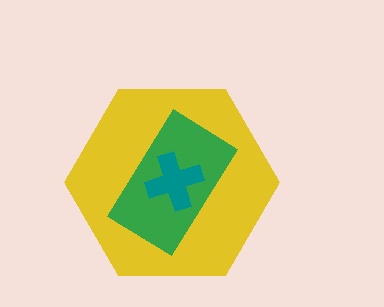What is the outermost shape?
The yellow hexagon.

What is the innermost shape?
The teal cross.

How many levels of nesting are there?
3.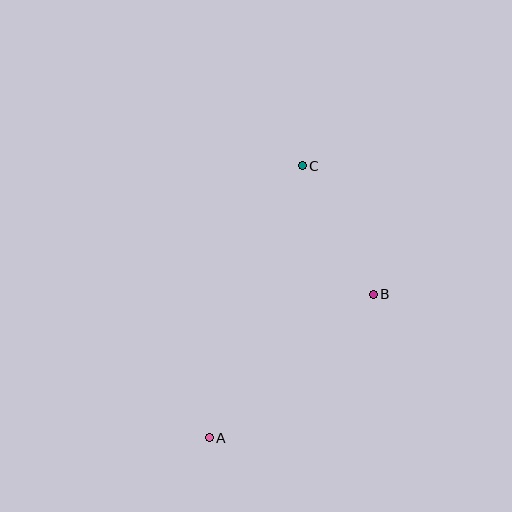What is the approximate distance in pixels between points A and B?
The distance between A and B is approximately 218 pixels.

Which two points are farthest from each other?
Points A and C are farthest from each other.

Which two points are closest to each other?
Points B and C are closest to each other.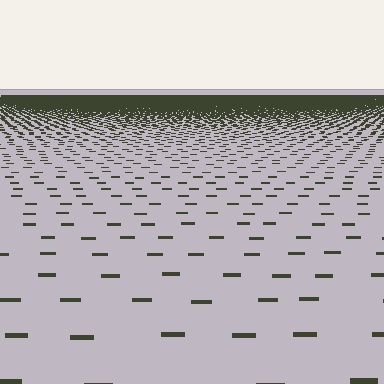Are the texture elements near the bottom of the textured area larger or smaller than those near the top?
Larger. Near the bottom, elements are closer to the viewer and appear at a bigger on-screen size.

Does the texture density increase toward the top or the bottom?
Density increases toward the top.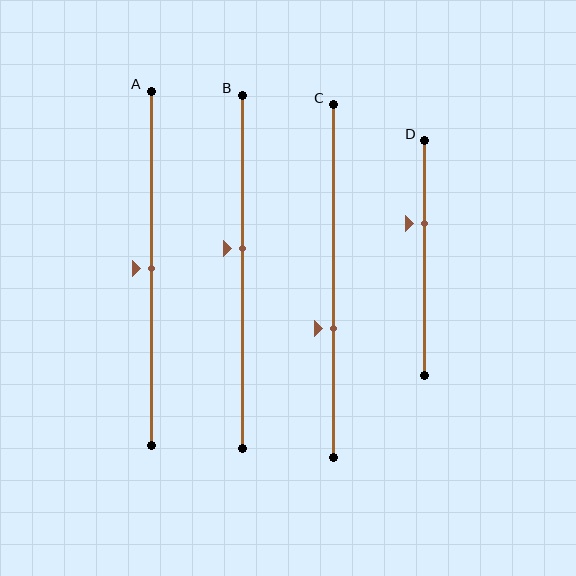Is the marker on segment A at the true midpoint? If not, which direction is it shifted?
Yes, the marker on segment A is at the true midpoint.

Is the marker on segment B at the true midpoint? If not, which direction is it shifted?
No, the marker on segment B is shifted upward by about 7% of the segment length.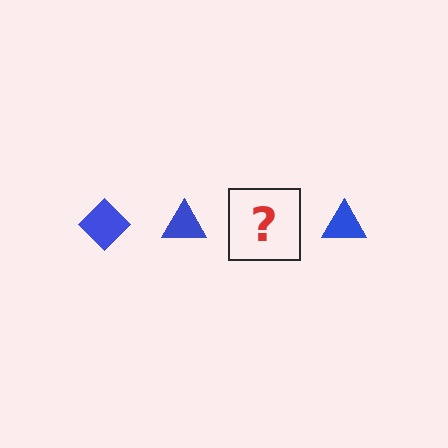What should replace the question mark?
The question mark should be replaced with a blue diamond.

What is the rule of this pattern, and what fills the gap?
The rule is that the pattern cycles through diamond, triangle shapes in blue. The gap should be filled with a blue diamond.